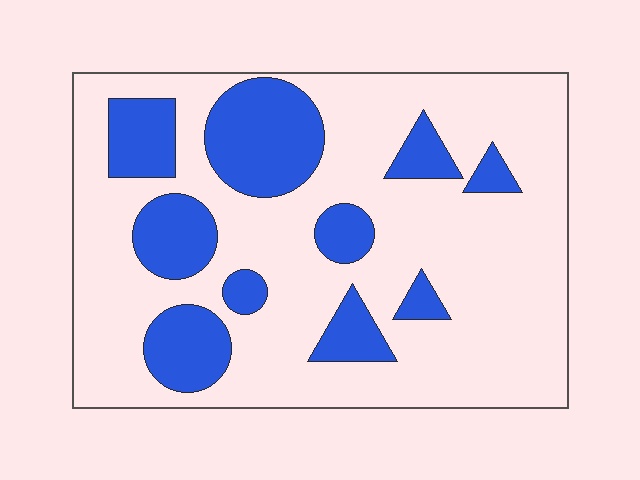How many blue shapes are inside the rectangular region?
10.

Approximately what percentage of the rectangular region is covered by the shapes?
Approximately 25%.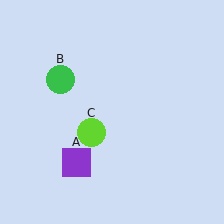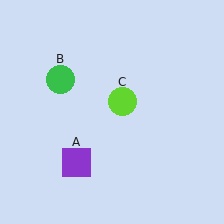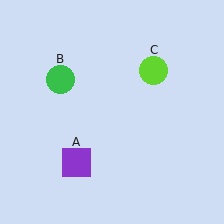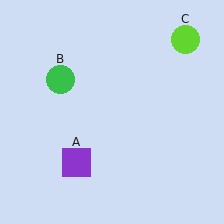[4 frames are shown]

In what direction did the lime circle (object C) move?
The lime circle (object C) moved up and to the right.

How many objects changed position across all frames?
1 object changed position: lime circle (object C).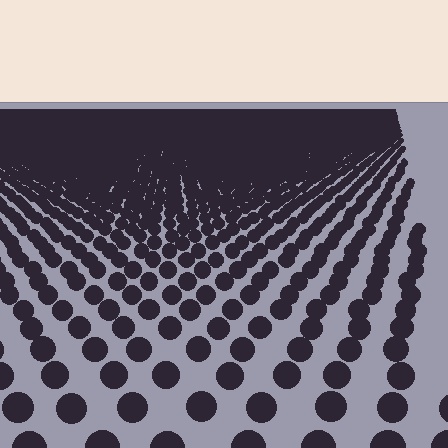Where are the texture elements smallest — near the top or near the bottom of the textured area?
Near the top.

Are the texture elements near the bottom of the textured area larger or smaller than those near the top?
Larger. Near the bottom, elements are closer to the viewer and appear at a bigger on-screen size.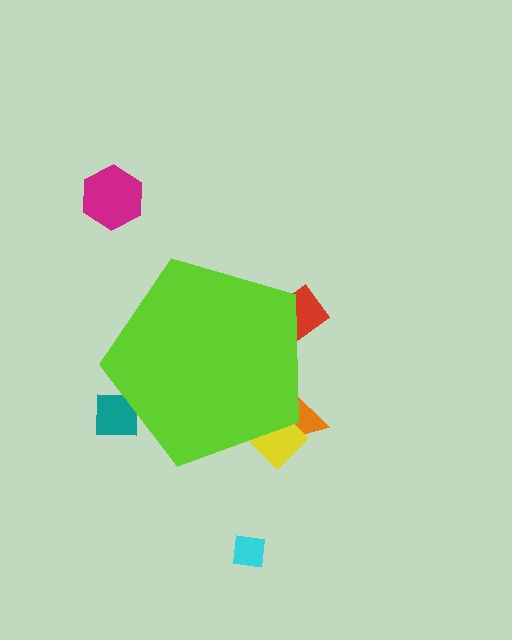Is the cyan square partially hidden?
No, the cyan square is fully visible.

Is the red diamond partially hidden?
Yes, the red diamond is partially hidden behind the lime pentagon.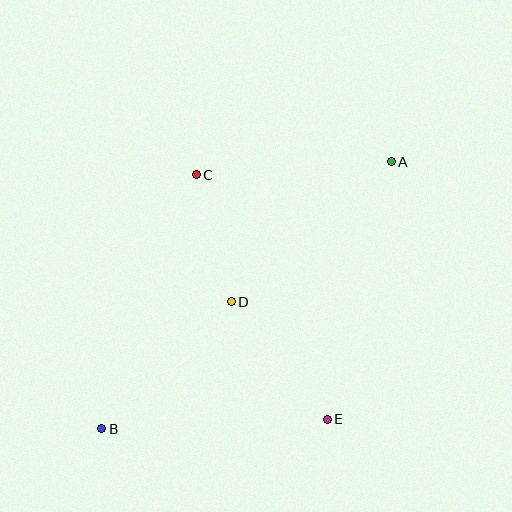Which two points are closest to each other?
Points C and D are closest to each other.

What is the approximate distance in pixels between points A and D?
The distance between A and D is approximately 212 pixels.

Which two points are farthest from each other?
Points A and B are farthest from each other.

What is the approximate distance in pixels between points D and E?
The distance between D and E is approximately 152 pixels.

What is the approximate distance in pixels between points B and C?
The distance between B and C is approximately 271 pixels.